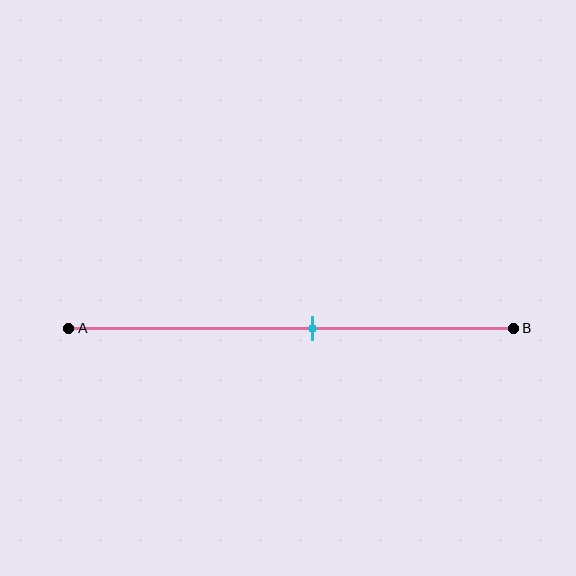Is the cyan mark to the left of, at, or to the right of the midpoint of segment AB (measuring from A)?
The cyan mark is to the right of the midpoint of segment AB.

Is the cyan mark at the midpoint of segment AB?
No, the mark is at about 55% from A, not at the 50% midpoint.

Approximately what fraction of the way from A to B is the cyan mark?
The cyan mark is approximately 55% of the way from A to B.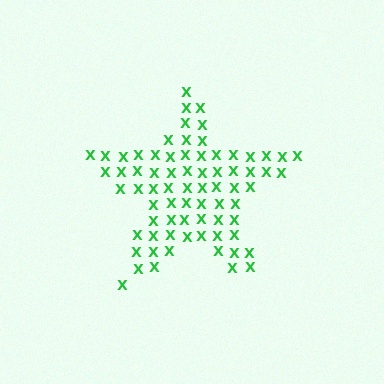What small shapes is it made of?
It is made of small letter X's.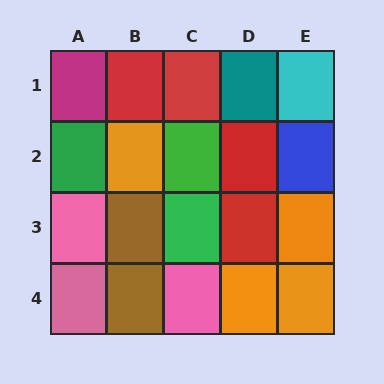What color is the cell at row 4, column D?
Orange.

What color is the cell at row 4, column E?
Orange.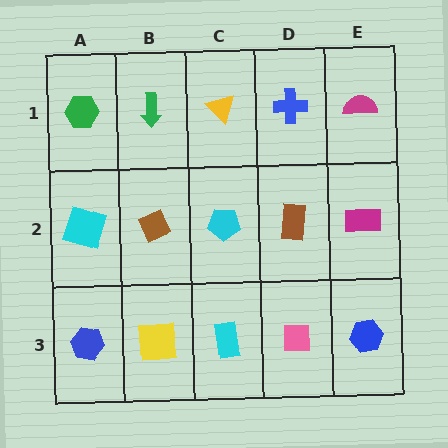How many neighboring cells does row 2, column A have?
3.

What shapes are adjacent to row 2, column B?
A green arrow (row 1, column B), a yellow square (row 3, column B), a cyan square (row 2, column A), a cyan pentagon (row 2, column C).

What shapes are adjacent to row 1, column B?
A brown diamond (row 2, column B), a green hexagon (row 1, column A), a yellow triangle (row 1, column C).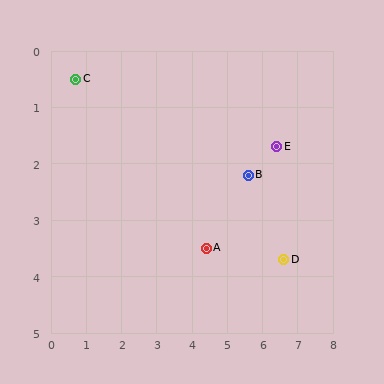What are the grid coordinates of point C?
Point C is at approximately (0.7, 0.5).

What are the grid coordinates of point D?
Point D is at approximately (6.6, 3.7).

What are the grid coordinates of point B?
Point B is at approximately (5.6, 2.2).